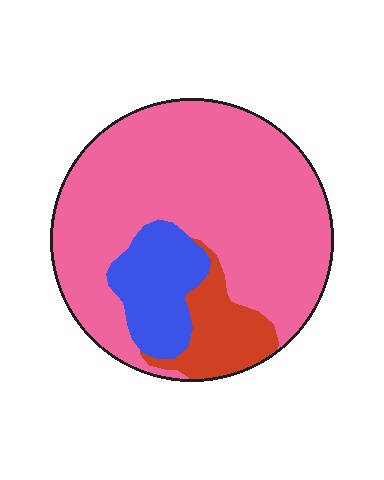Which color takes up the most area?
Pink, at roughly 75%.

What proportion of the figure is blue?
Blue takes up about one sixth (1/6) of the figure.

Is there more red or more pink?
Pink.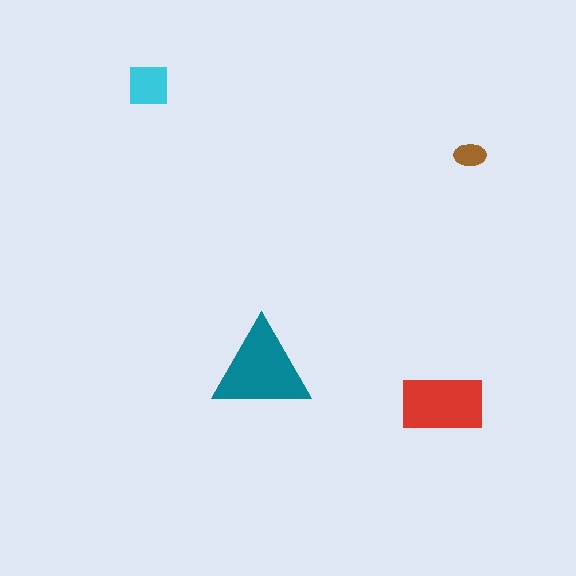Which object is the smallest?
The brown ellipse.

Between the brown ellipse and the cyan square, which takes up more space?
The cyan square.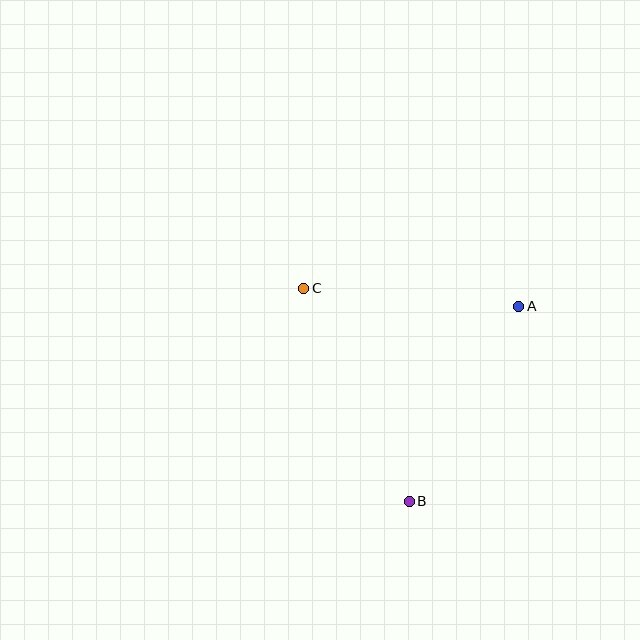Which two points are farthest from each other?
Points B and C are farthest from each other.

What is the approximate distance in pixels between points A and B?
The distance between A and B is approximately 224 pixels.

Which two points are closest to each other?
Points A and C are closest to each other.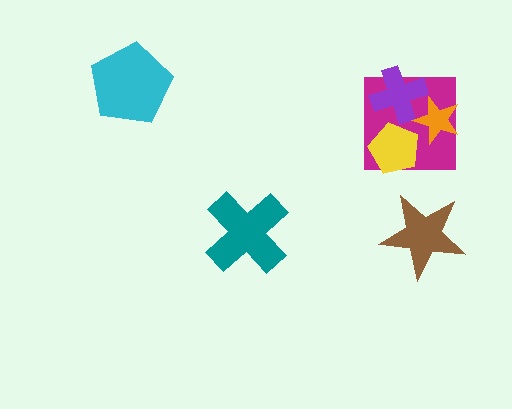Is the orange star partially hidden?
No, no other shape covers it.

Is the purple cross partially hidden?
Yes, it is partially covered by another shape.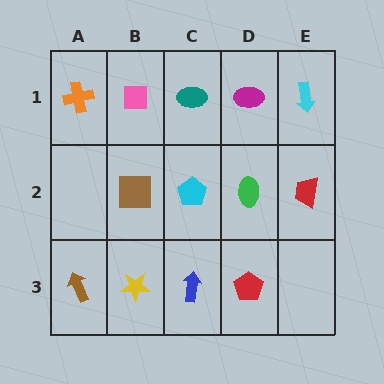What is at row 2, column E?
A red trapezoid.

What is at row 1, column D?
A magenta ellipse.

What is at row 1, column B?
A pink square.